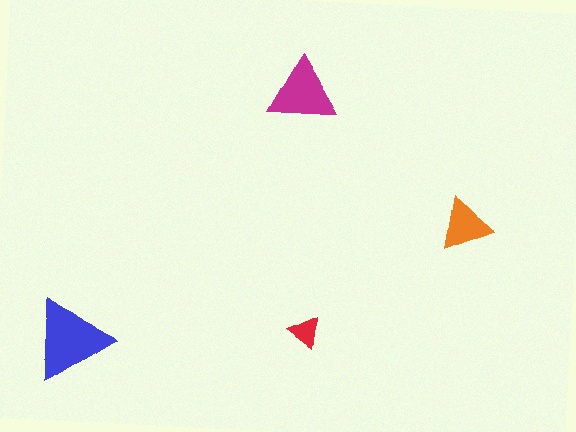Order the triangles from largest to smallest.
the blue one, the magenta one, the orange one, the red one.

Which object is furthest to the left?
The blue triangle is leftmost.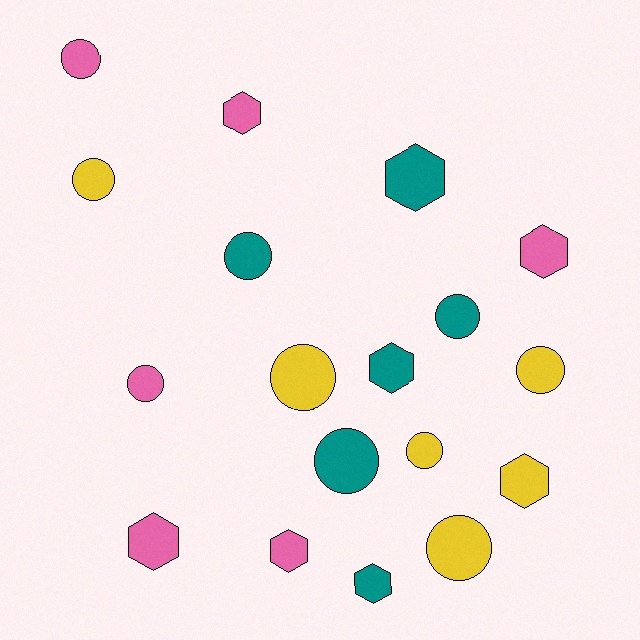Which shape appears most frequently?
Circle, with 10 objects.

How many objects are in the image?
There are 18 objects.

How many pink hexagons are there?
There are 4 pink hexagons.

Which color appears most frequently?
Yellow, with 6 objects.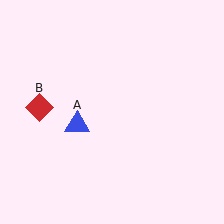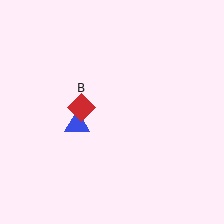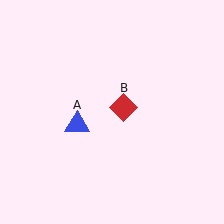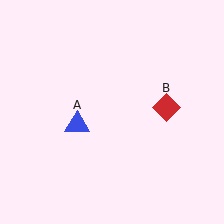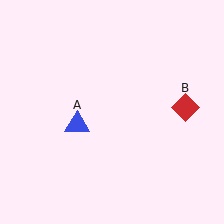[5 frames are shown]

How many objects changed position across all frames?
1 object changed position: red diamond (object B).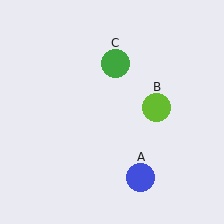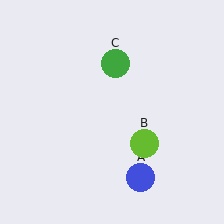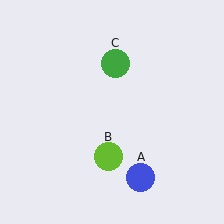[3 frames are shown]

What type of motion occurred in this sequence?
The lime circle (object B) rotated clockwise around the center of the scene.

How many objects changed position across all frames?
1 object changed position: lime circle (object B).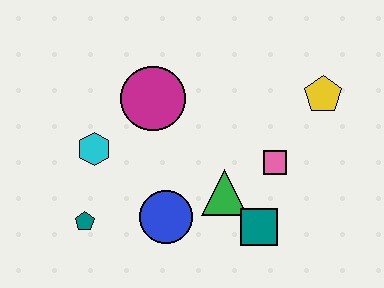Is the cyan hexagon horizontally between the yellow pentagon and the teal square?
No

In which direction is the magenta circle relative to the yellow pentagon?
The magenta circle is to the left of the yellow pentagon.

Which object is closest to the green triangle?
The teal square is closest to the green triangle.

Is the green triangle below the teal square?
No